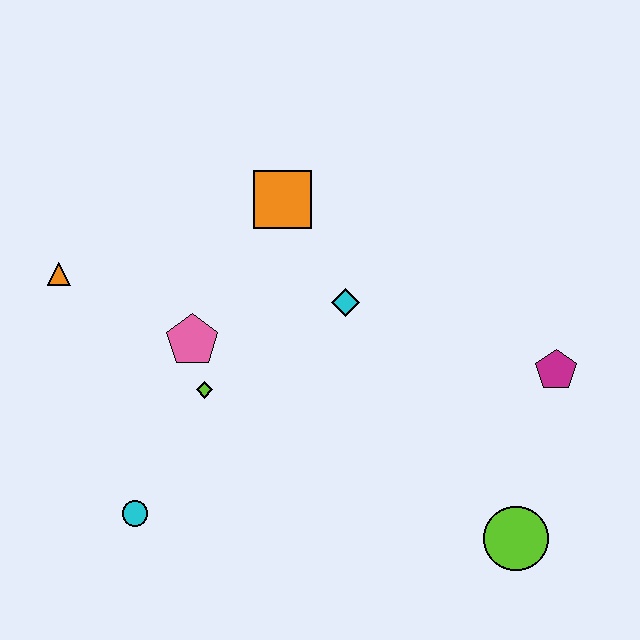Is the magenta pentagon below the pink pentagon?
Yes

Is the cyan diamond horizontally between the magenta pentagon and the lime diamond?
Yes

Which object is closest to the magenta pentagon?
The lime circle is closest to the magenta pentagon.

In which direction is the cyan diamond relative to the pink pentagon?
The cyan diamond is to the right of the pink pentagon.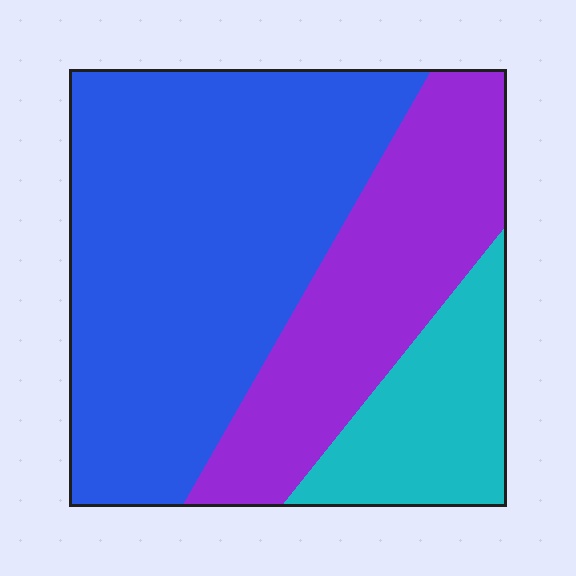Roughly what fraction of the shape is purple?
Purple covers about 30% of the shape.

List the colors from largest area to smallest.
From largest to smallest: blue, purple, cyan.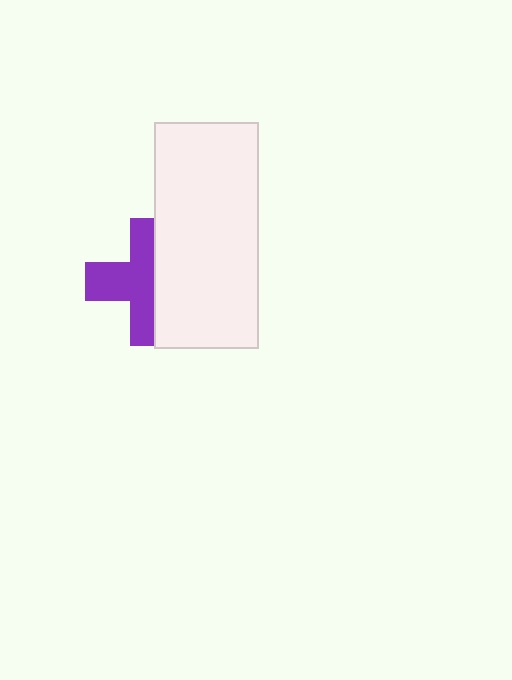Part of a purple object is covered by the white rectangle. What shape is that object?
It is a cross.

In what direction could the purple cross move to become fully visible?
The purple cross could move left. That would shift it out from behind the white rectangle entirely.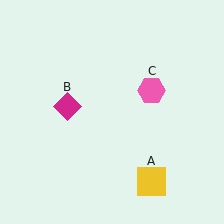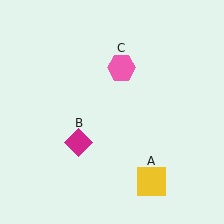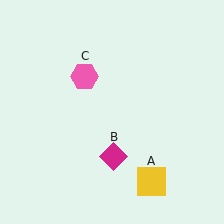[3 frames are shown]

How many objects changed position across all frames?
2 objects changed position: magenta diamond (object B), pink hexagon (object C).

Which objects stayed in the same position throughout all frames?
Yellow square (object A) remained stationary.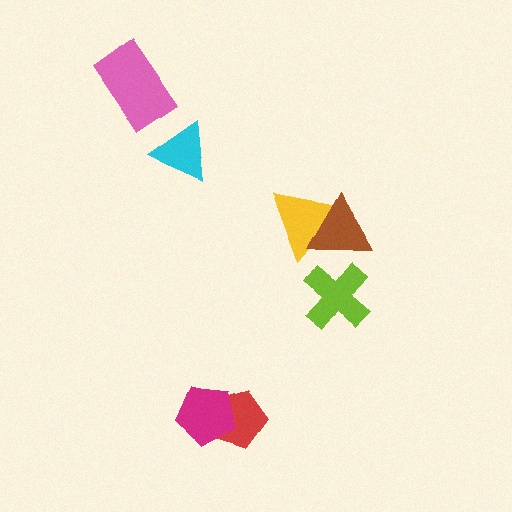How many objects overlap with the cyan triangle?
0 objects overlap with the cyan triangle.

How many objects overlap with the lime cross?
1 object overlaps with the lime cross.